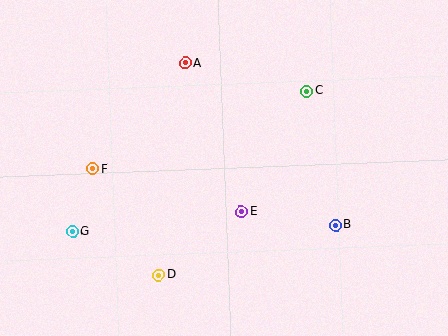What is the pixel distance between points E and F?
The distance between E and F is 155 pixels.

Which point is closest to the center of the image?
Point E at (242, 212) is closest to the center.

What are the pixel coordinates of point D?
Point D is at (159, 275).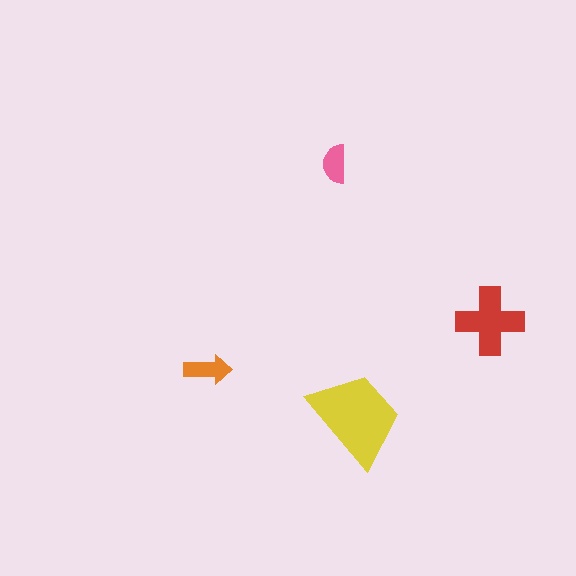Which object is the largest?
The yellow trapezoid.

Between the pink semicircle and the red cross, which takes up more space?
The red cross.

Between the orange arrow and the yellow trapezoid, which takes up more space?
The yellow trapezoid.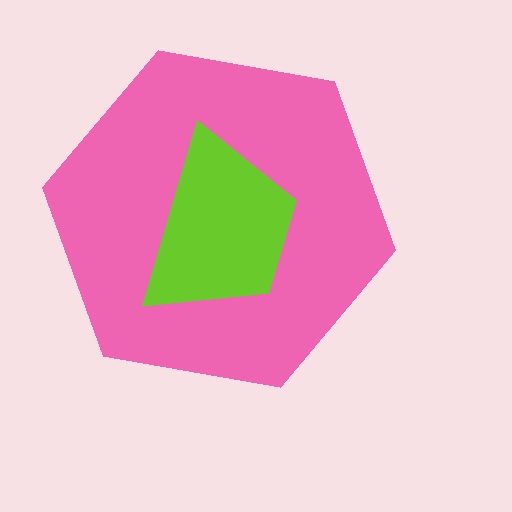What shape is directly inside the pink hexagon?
The lime trapezoid.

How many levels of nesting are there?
2.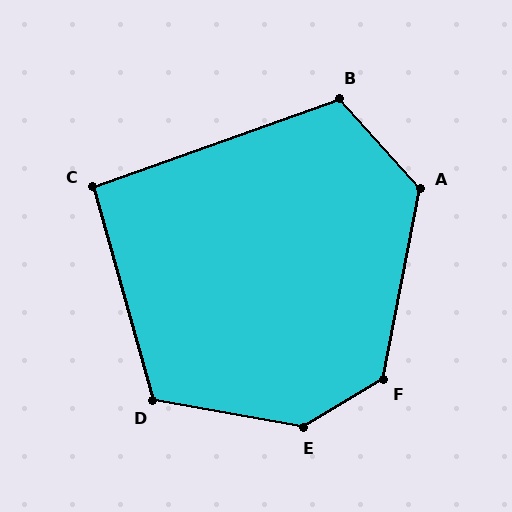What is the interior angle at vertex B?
Approximately 113 degrees (obtuse).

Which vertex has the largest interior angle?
E, at approximately 139 degrees.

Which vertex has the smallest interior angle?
C, at approximately 94 degrees.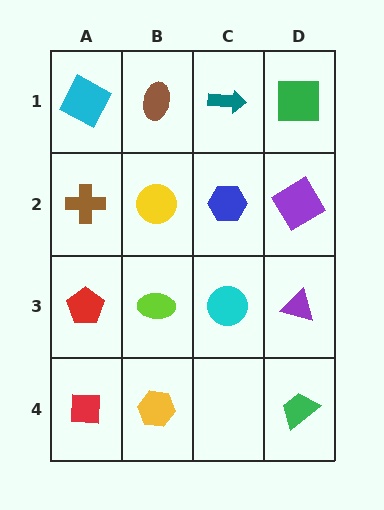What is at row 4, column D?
A green trapezoid.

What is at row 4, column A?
A red square.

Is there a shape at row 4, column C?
No, that cell is empty.